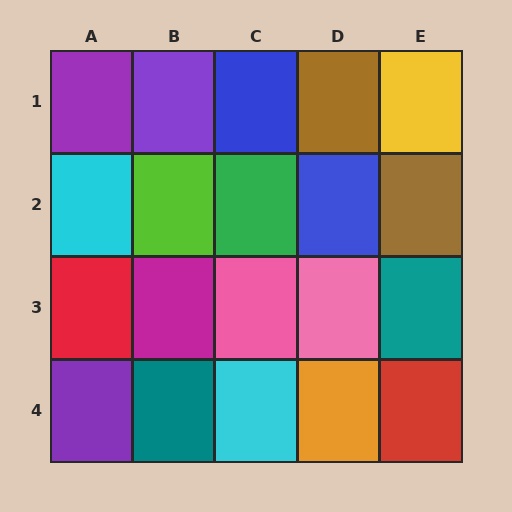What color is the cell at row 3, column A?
Red.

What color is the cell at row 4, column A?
Purple.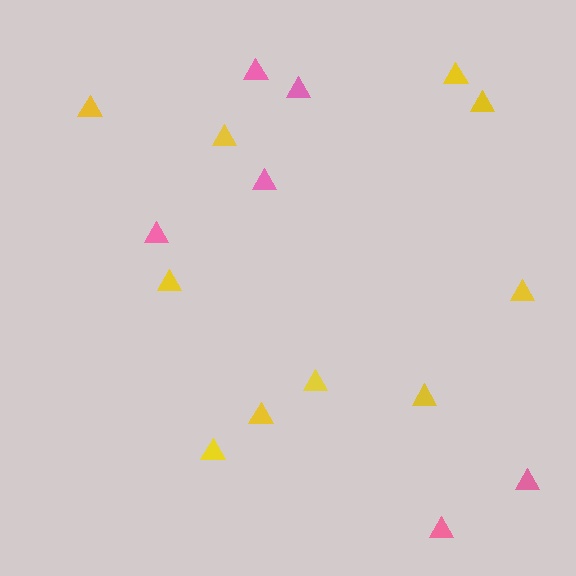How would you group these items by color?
There are 2 groups: one group of yellow triangles (10) and one group of pink triangles (6).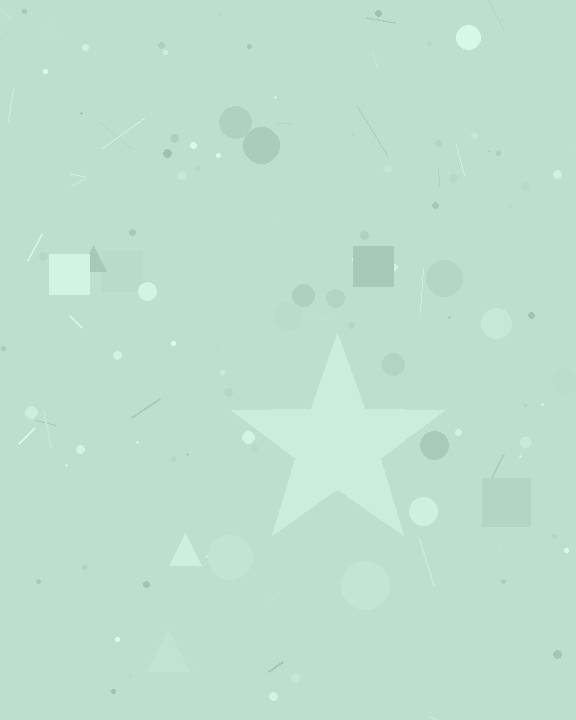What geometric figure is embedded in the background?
A star is embedded in the background.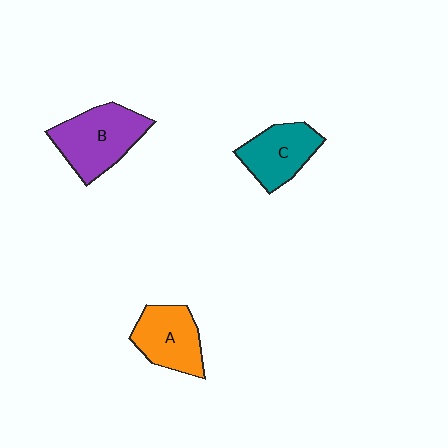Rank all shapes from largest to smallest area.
From largest to smallest: B (purple), A (orange), C (teal).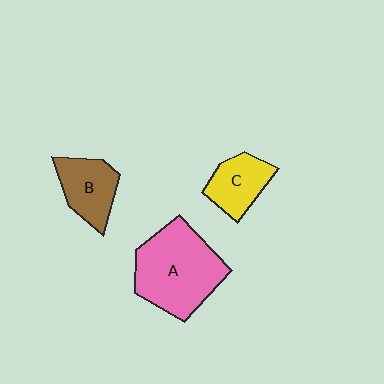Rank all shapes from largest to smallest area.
From largest to smallest: A (pink), B (brown), C (yellow).